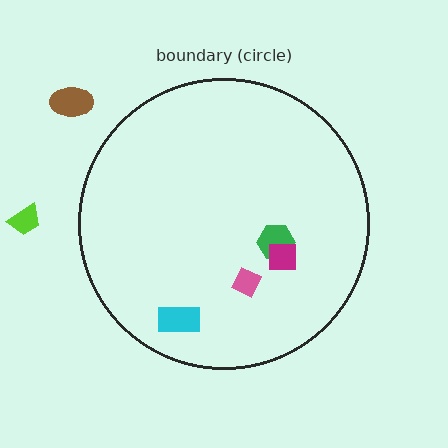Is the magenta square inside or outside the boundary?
Inside.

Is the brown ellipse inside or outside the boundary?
Outside.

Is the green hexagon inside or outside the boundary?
Inside.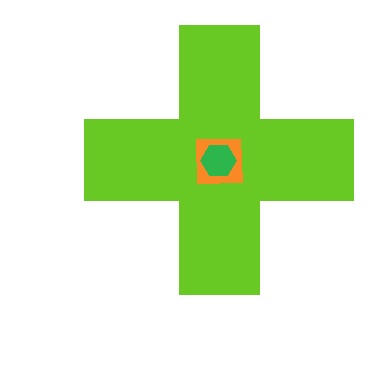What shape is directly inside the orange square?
The green hexagon.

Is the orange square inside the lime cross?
Yes.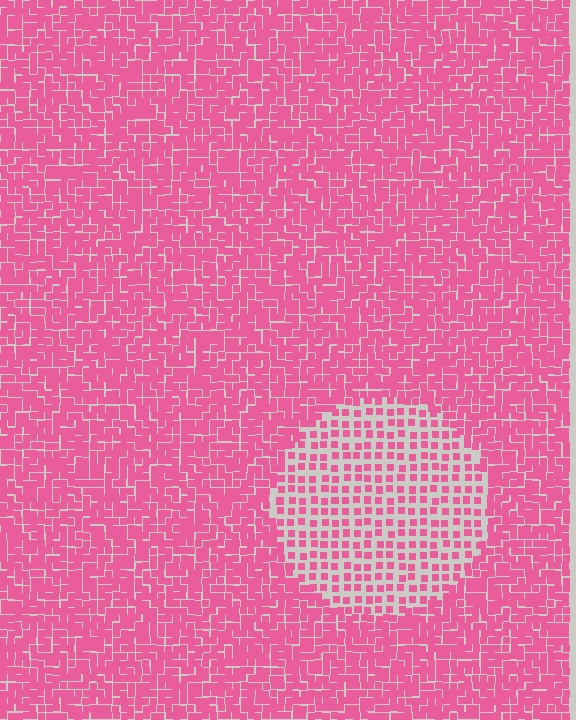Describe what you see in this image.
The image contains small pink elements arranged at two different densities. A circle-shaped region is visible where the elements are less densely packed than the surrounding area.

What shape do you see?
I see a circle.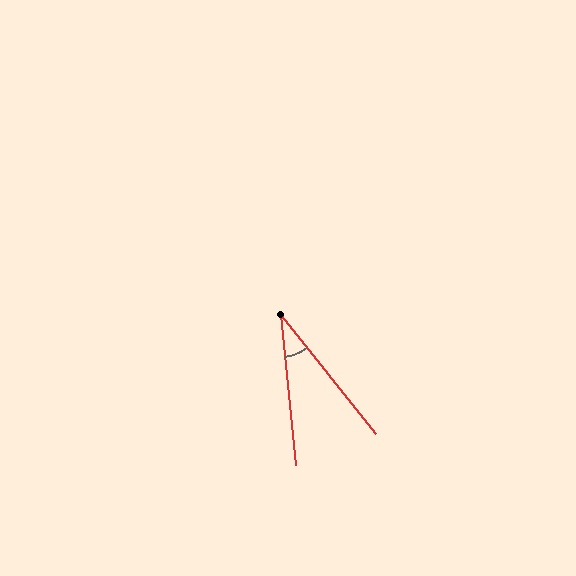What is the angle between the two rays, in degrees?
Approximately 33 degrees.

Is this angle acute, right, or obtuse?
It is acute.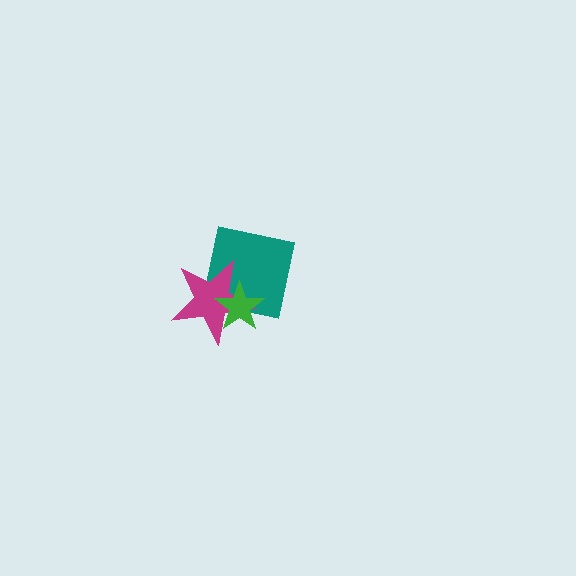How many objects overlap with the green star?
2 objects overlap with the green star.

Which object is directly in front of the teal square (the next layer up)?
The magenta star is directly in front of the teal square.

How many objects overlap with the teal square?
2 objects overlap with the teal square.